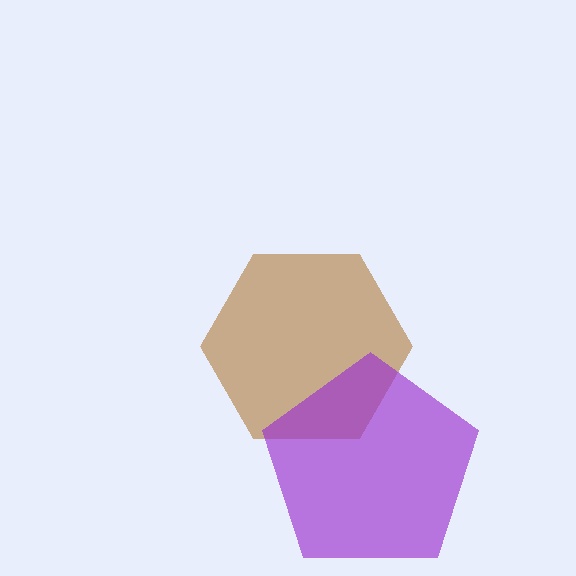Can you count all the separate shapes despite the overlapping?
Yes, there are 2 separate shapes.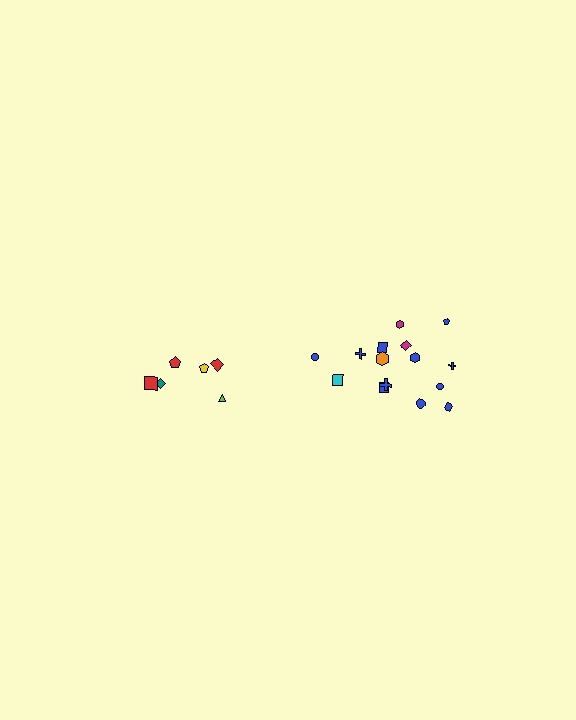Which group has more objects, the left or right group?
The right group.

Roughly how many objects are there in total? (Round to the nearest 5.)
Roughly 20 objects in total.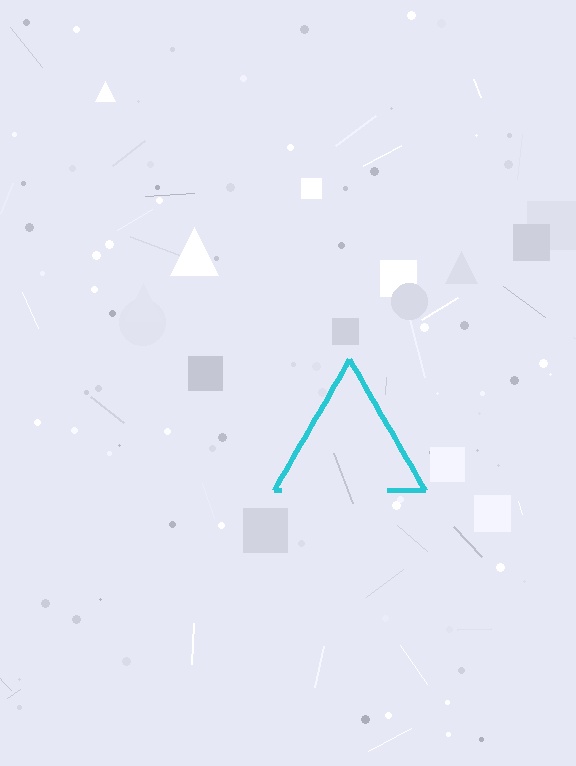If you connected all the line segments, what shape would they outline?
They would outline a triangle.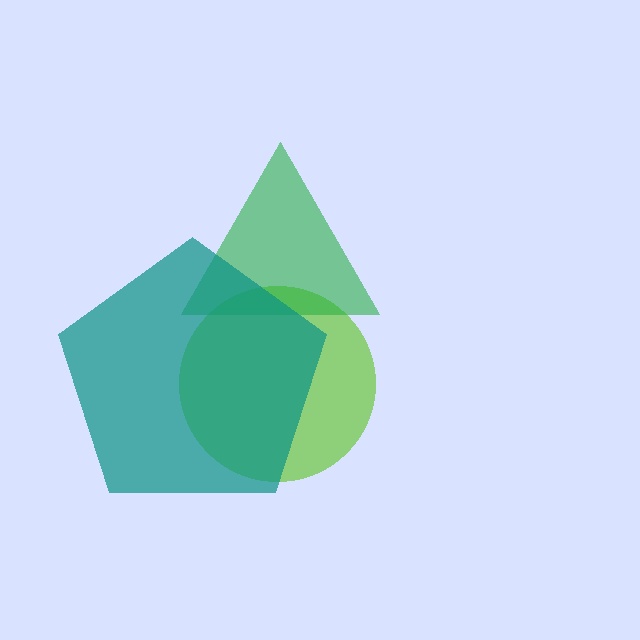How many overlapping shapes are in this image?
There are 3 overlapping shapes in the image.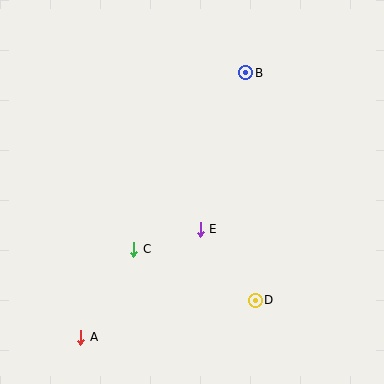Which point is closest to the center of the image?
Point E at (200, 229) is closest to the center.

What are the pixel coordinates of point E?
Point E is at (200, 229).